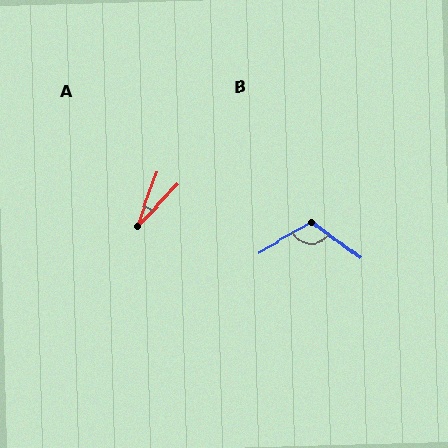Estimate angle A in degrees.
Approximately 24 degrees.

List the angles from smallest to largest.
A (24°), B (113°).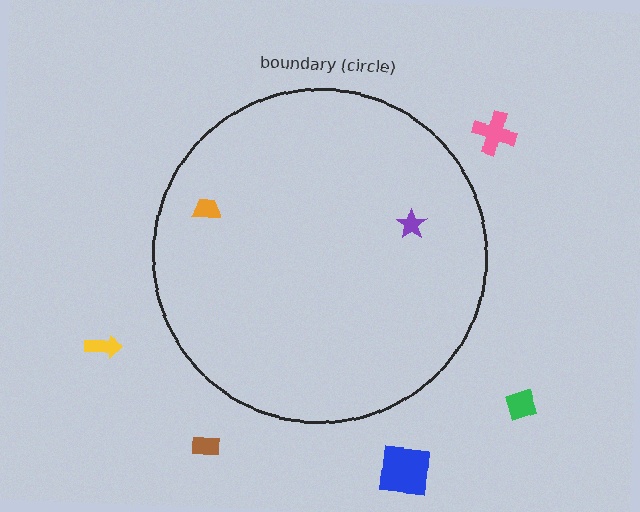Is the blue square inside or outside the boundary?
Outside.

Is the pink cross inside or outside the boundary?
Outside.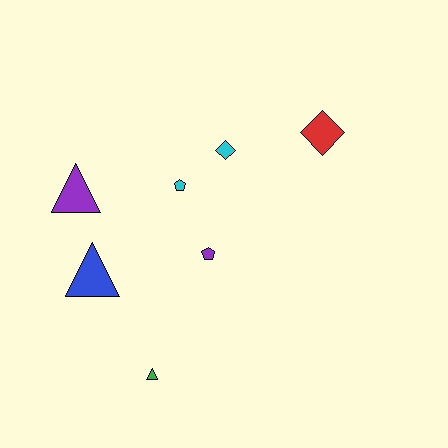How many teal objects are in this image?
There are no teal objects.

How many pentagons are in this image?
There are 2 pentagons.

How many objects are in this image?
There are 7 objects.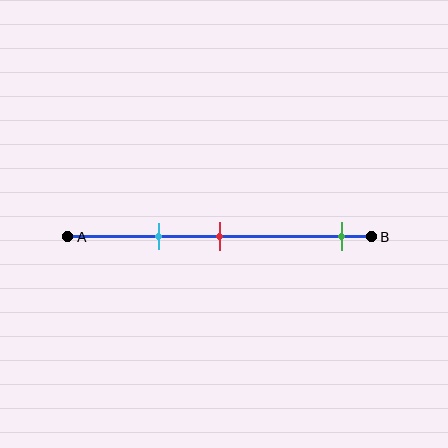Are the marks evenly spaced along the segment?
No, the marks are not evenly spaced.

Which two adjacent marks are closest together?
The cyan and red marks are the closest adjacent pair.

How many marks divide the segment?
There are 3 marks dividing the segment.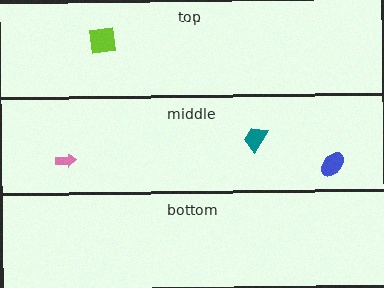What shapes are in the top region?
The lime square.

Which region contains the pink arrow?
The middle region.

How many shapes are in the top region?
1.